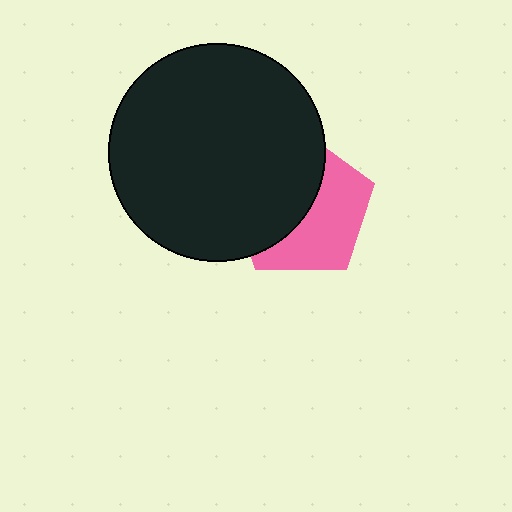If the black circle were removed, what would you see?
You would see the complete pink pentagon.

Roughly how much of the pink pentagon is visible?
About half of it is visible (roughly 48%).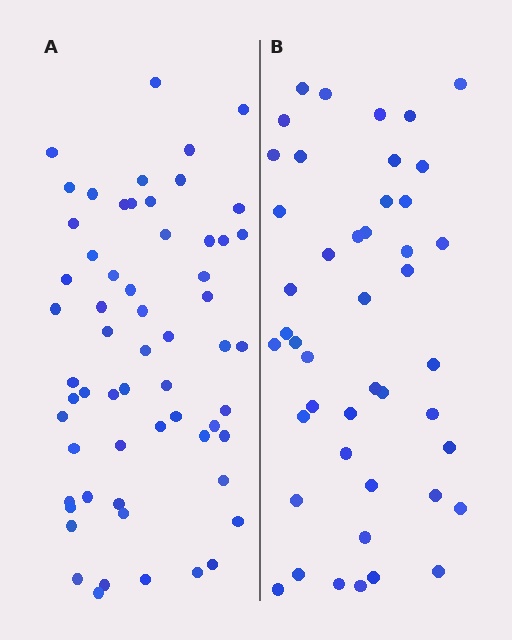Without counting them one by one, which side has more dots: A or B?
Region A (the left region) has more dots.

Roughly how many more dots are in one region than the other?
Region A has approximately 15 more dots than region B.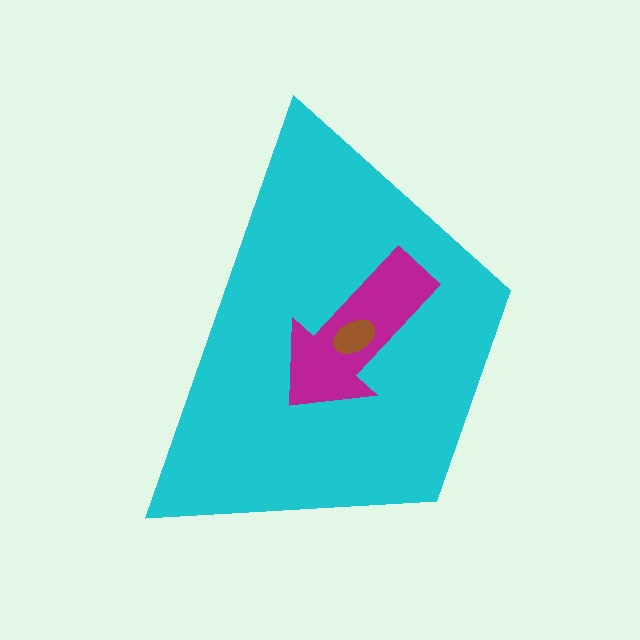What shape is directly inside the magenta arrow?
The brown ellipse.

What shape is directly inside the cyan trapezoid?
The magenta arrow.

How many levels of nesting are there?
3.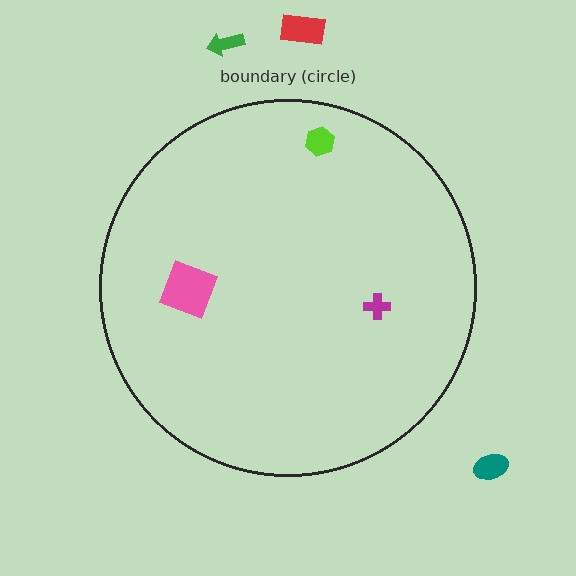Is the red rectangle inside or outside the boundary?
Outside.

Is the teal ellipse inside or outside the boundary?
Outside.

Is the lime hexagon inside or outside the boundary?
Inside.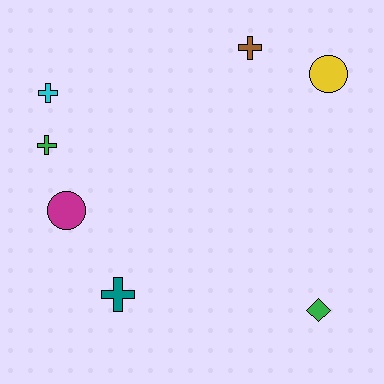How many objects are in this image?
There are 7 objects.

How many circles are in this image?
There are 2 circles.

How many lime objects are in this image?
There are no lime objects.